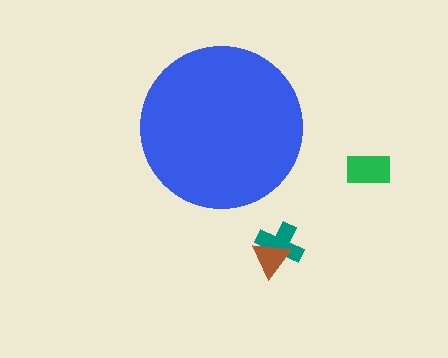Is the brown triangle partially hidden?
No, the brown triangle is fully visible.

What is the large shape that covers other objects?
A blue circle.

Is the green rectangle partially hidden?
No, the green rectangle is fully visible.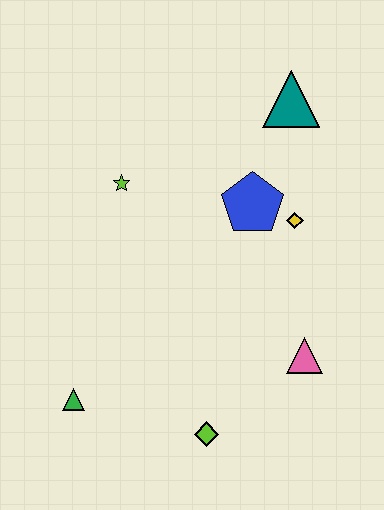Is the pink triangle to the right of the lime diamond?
Yes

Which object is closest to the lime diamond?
The pink triangle is closest to the lime diamond.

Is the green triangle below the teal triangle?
Yes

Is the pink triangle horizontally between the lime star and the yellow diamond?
No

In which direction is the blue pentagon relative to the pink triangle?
The blue pentagon is above the pink triangle.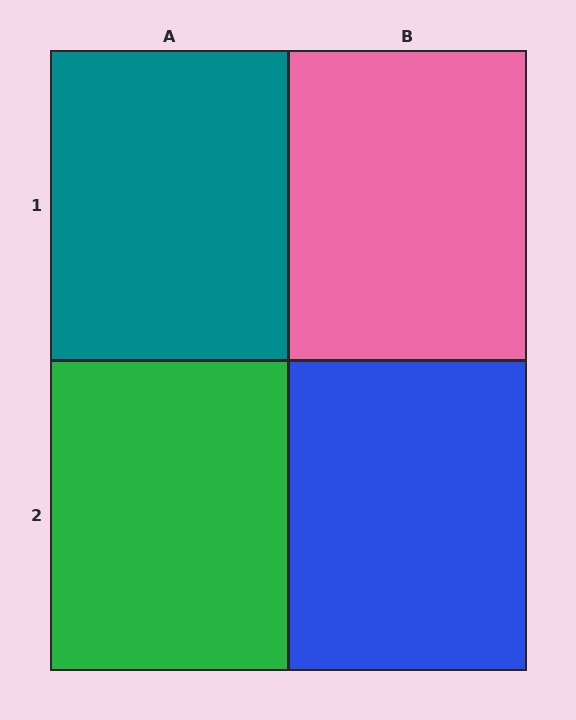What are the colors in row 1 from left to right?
Teal, pink.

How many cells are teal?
1 cell is teal.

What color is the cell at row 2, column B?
Blue.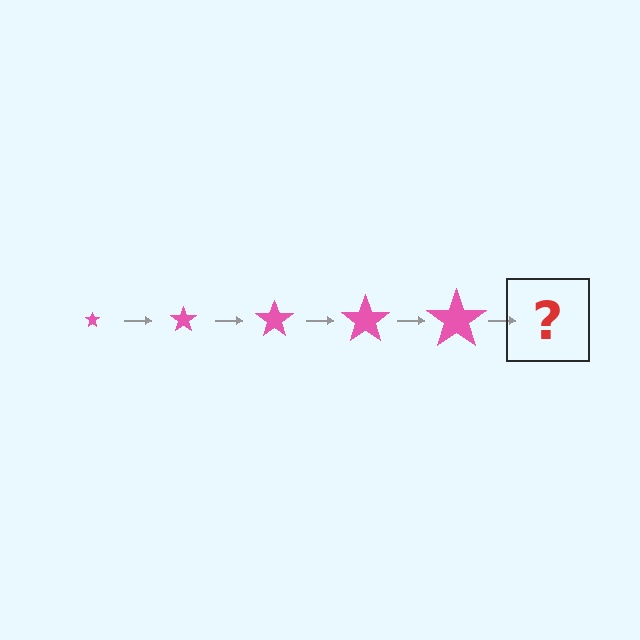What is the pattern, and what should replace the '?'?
The pattern is that the star gets progressively larger each step. The '?' should be a pink star, larger than the previous one.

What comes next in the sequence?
The next element should be a pink star, larger than the previous one.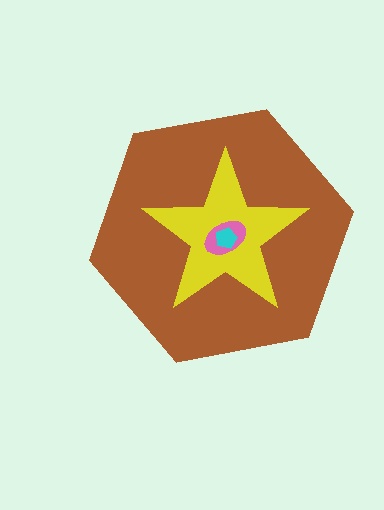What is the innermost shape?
The cyan pentagon.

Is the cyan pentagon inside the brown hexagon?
Yes.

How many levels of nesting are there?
4.